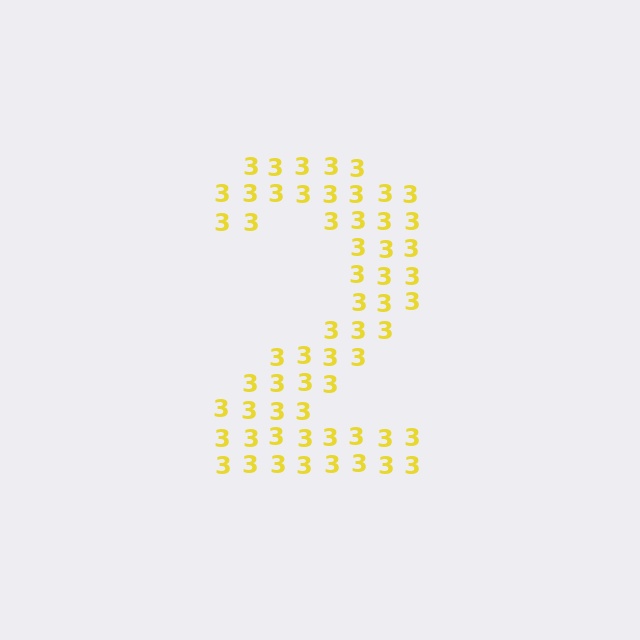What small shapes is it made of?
It is made of small digit 3's.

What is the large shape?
The large shape is the digit 2.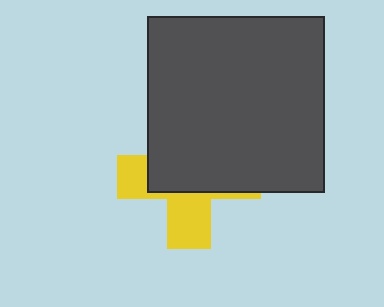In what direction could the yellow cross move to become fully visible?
The yellow cross could move down. That would shift it out from behind the dark gray square entirely.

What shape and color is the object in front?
The object in front is a dark gray square.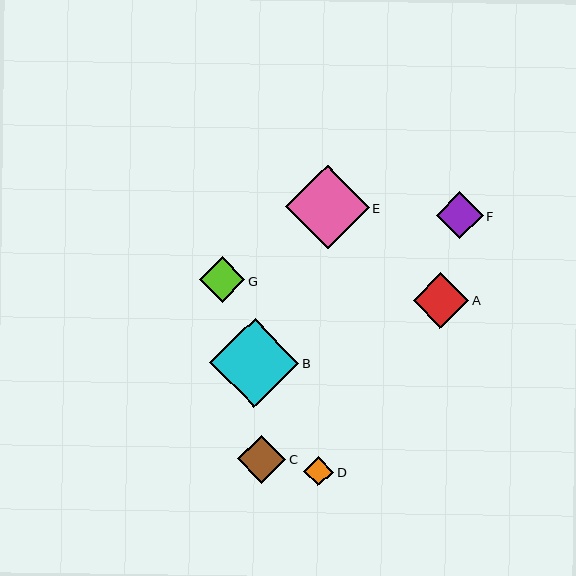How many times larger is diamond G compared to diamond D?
Diamond G is approximately 1.5 times the size of diamond D.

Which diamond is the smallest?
Diamond D is the smallest with a size of approximately 30 pixels.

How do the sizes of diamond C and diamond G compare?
Diamond C and diamond G are approximately the same size.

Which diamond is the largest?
Diamond B is the largest with a size of approximately 89 pixels.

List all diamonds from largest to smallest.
From largest to smallest: B, E, A, C, F, G, D.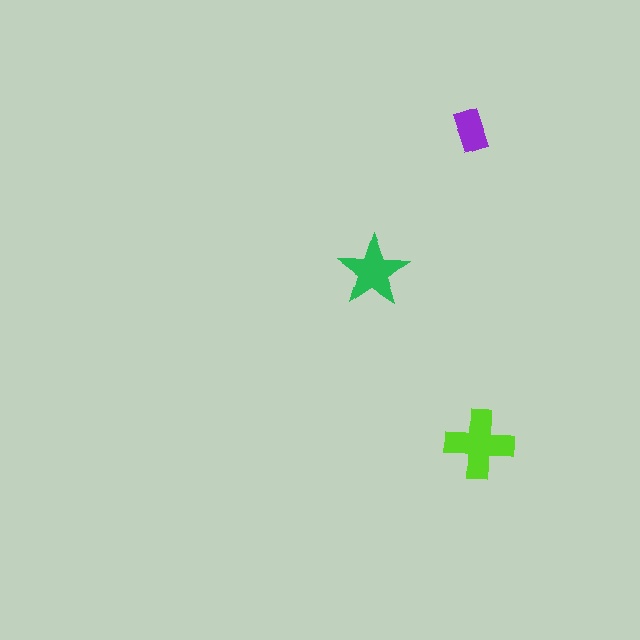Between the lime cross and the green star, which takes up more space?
The lime cross.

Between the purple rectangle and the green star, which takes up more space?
The green star.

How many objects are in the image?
There are 3 objects in the image.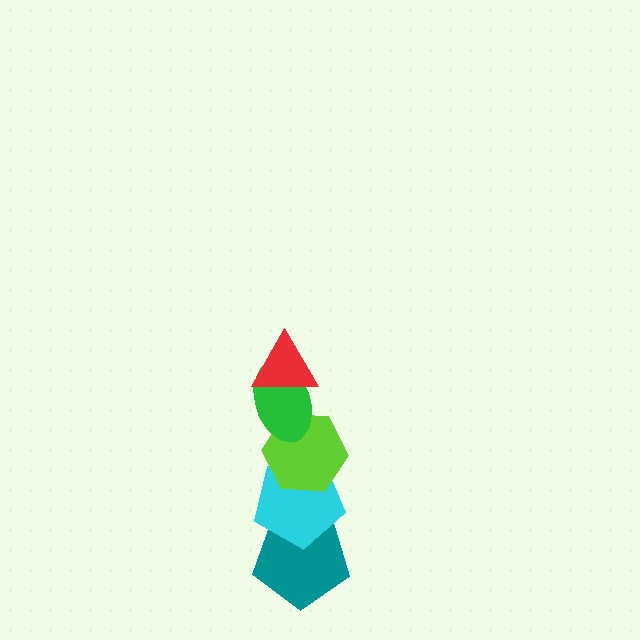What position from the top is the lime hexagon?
The lime hexagon is 3rd from the top.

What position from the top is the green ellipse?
The green ellipse is 2nd from the top.